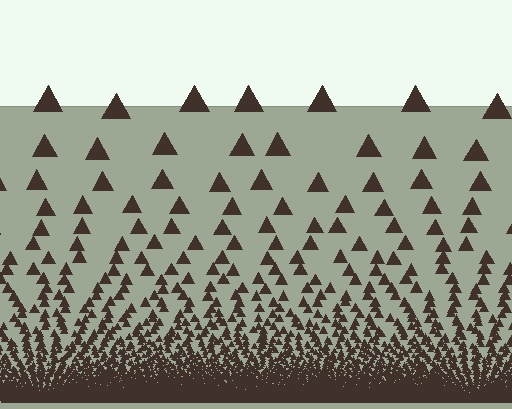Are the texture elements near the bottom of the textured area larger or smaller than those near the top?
Smaller. The gradient is inverted — elements near the bottom are smaller and denser.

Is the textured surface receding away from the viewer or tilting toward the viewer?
The surface appears to tilt toward the viewer. Texture elements get larger and sparser toward the top.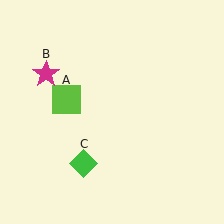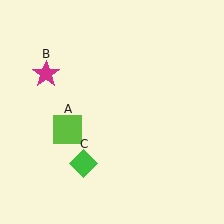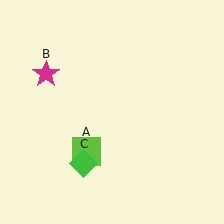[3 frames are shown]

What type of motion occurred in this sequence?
The lime square (object A) rotated counterclockwise around the center of the scene.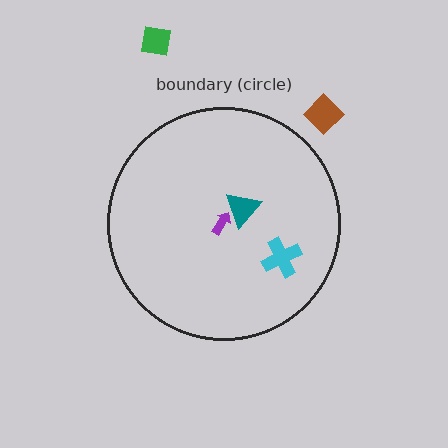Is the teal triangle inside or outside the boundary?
Inside.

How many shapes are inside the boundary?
3 inside, 2 outside.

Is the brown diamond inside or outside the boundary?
Outside.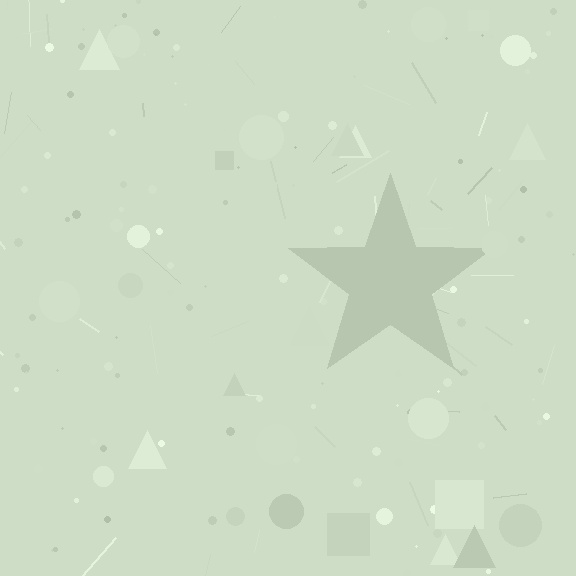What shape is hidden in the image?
A star is hidden in the image.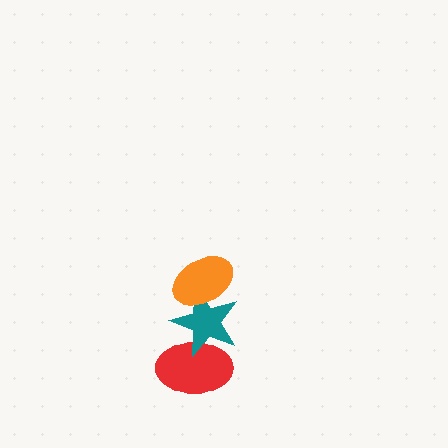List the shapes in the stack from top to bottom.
From top to bottom: the orange ellipse, the teal star, the red ellipse.